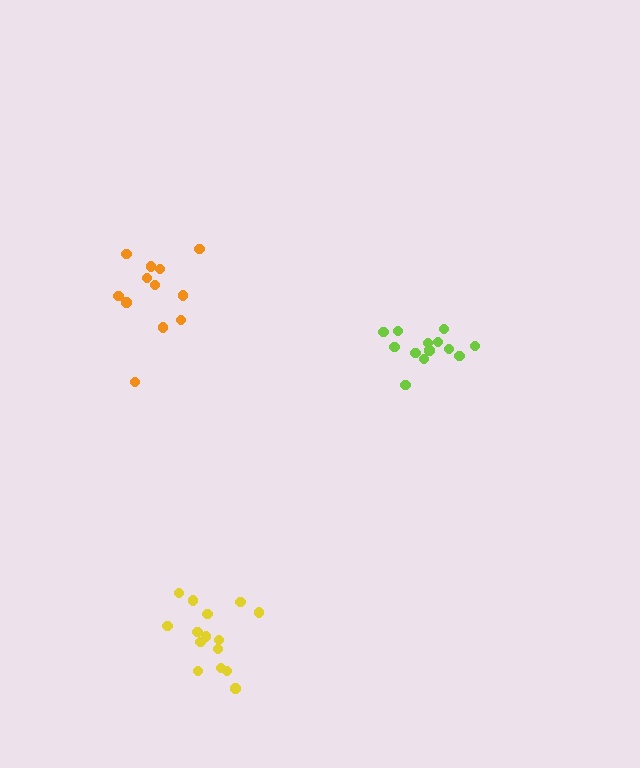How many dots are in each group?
Group 1: 15 dots, Group 2: 13 dots, Group 3: 12 dots (40 total).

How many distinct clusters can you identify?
There are 3 distinct clusters.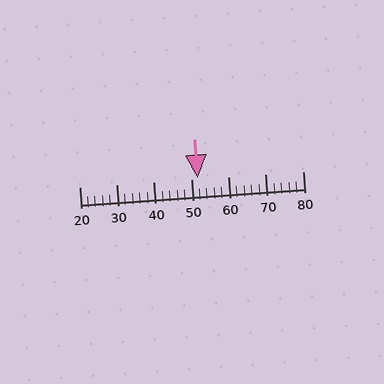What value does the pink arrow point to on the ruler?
The pink arrow points to approximately 52.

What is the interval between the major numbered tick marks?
The major tick marks are spaced 10 units apart.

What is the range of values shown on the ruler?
The ruler shows values from 20 to 80.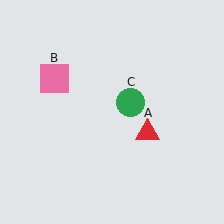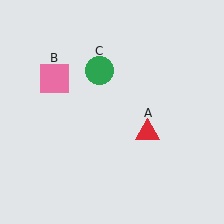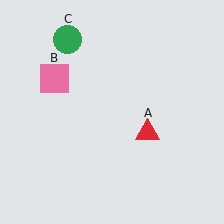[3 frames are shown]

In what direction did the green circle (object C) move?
The green circle (object C) moved up and to the left.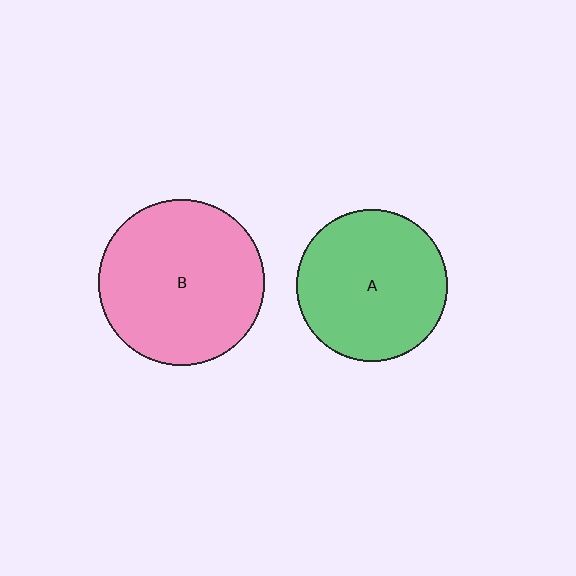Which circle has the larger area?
Circle B (pink).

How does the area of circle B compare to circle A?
Approximately 1.2 times.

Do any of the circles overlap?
No, none of the circles overlap.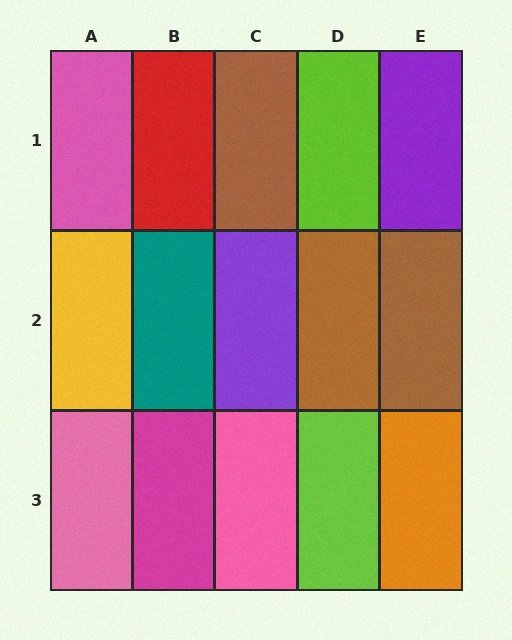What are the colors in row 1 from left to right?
Pink, red, brown, lime, purple.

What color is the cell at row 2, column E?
Brown.